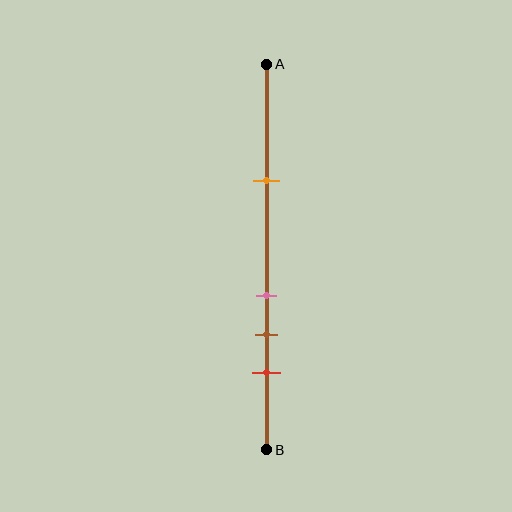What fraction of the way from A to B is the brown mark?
The brown mark is approximately 70% (0.7) of the way from A to B.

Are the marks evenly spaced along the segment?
No, the marks are not evenly spaced.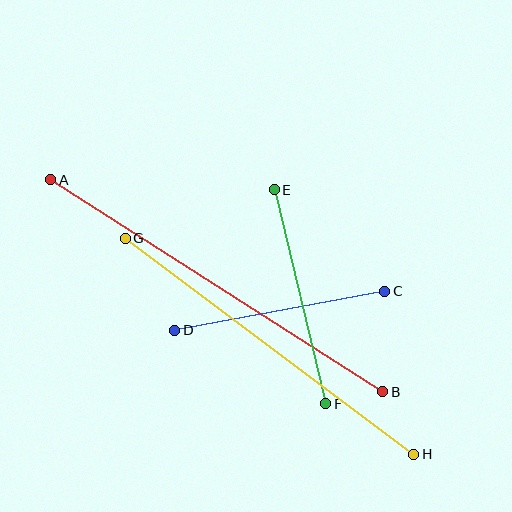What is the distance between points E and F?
The distance is approximately 220 pixels.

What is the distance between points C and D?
The distance is approximately 214 pixels.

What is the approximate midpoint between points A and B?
The midpoint is at approximately (217, 286) pixels.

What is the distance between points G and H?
The distance is approximately 360 pixels.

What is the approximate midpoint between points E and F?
The midpoint is at approximately (300, 297) pixels.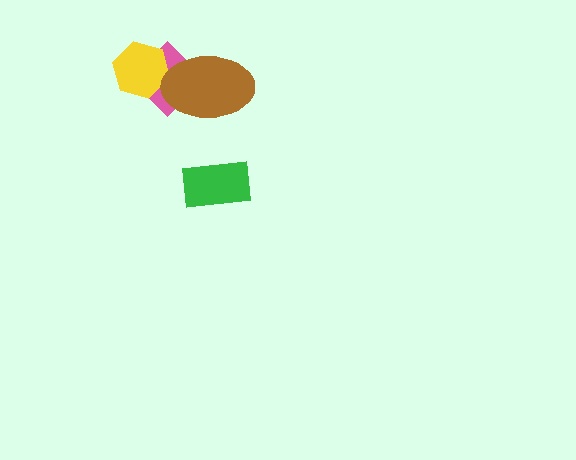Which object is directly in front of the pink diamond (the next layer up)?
The yellow hexagon is directly in front of the pink diamond.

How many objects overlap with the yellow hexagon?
2 objects overlap with the yellow hexagon.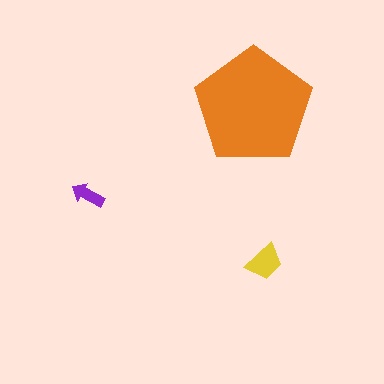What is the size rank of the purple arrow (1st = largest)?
3rd.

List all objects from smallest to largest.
The purple arrow, the yellow trapezoid, the orange pentagon.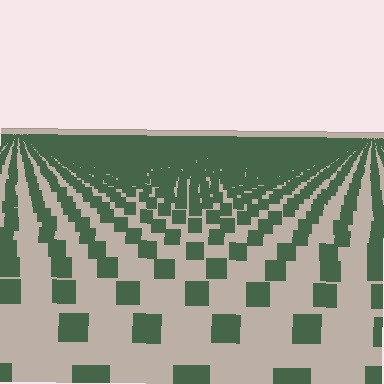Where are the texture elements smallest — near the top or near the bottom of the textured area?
Near the top.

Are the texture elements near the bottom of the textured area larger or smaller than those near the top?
Larger. Near the bottom, elements are closer to the viewer and appear at a bigger on-screen size.